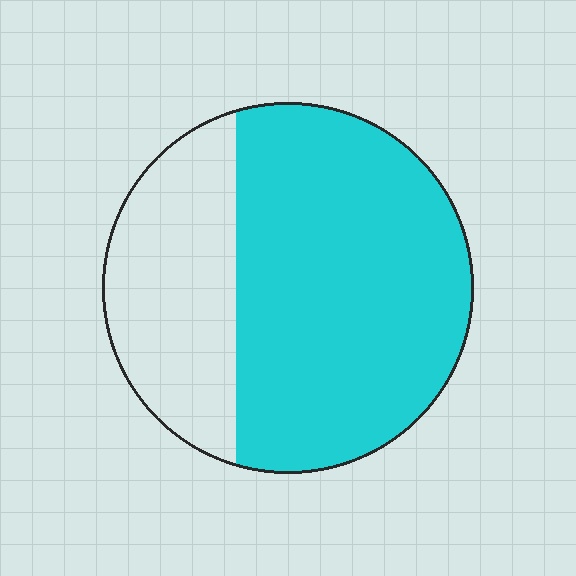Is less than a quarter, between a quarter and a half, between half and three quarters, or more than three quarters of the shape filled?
Between half and three quarters.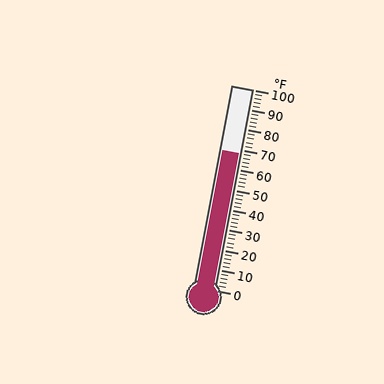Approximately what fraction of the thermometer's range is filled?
The thermometer is filled to approximately 70% of its range.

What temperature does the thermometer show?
The thermometer shows approximately 68°F.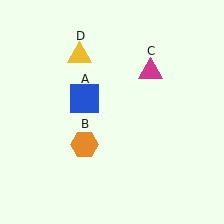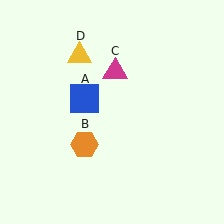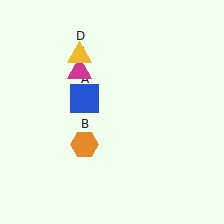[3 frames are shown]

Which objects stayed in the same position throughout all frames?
Blue square (object A) and orange hexagon (object B) and yellow triangle (object D) remained stationary.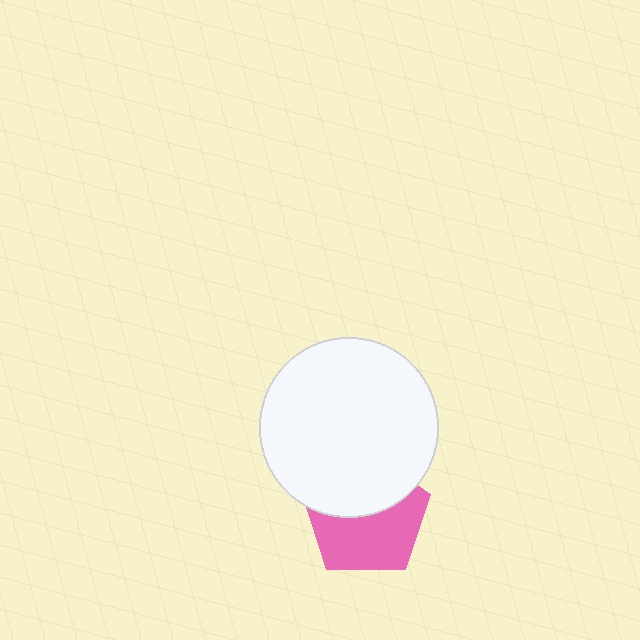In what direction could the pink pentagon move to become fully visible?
The pink pentagon could move down. That would shift it out from behind the white circle entirely.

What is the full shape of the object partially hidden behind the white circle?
The partially hidden object is a pink pentagon.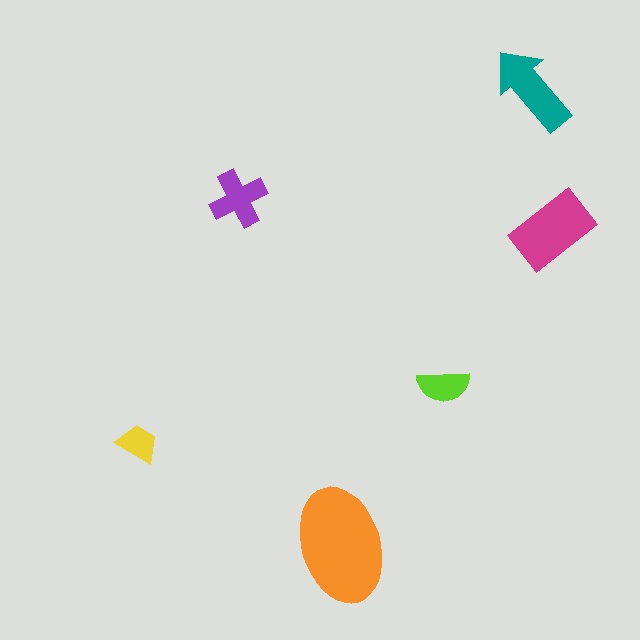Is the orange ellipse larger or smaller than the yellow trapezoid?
Larger.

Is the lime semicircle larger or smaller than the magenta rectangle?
Smaller.